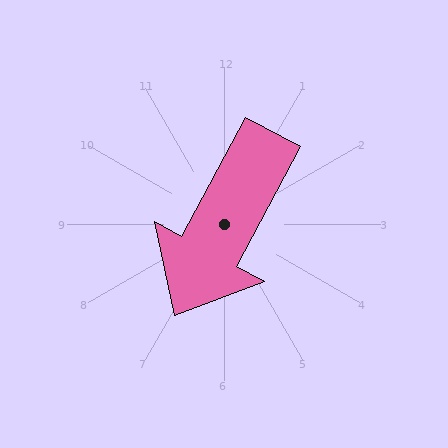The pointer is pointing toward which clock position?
Roughly 7 o'clock.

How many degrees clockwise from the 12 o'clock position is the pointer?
Approximately 208 degrees.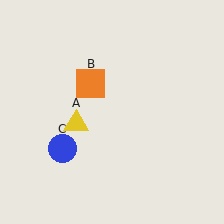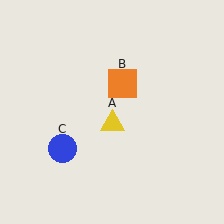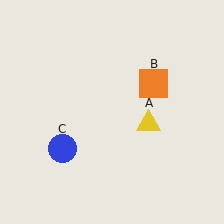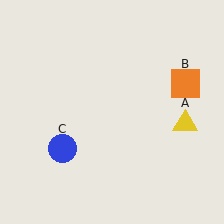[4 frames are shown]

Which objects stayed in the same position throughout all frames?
Blue circle (object C) remained stationary.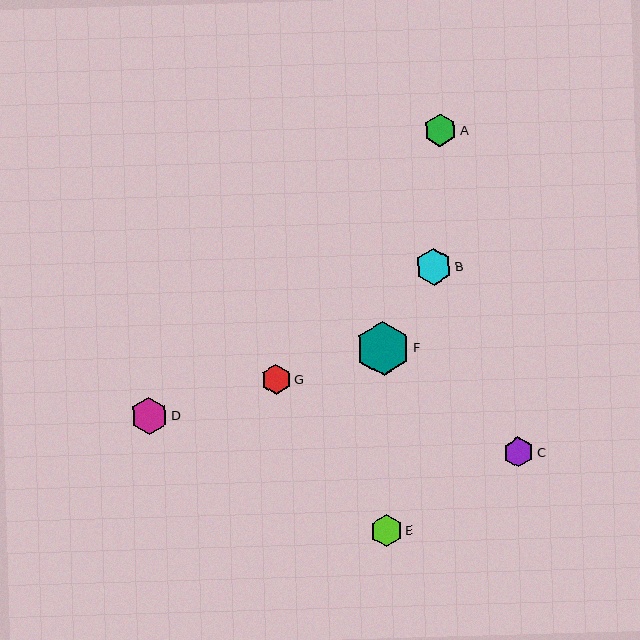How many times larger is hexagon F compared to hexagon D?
Hexagon F is approximately 1.5 times the size of hexagon D.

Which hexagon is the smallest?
Hexagon G is the smallest with a size of approximately 30 pixels.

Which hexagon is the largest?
Hexagon F is the largest with a size of approximately 54 pixels.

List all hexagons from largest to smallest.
From largest to smallest: F, D, B, A, E, C, G.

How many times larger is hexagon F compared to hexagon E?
Hexagon F is approximately 1.7 times the size of hexagon E.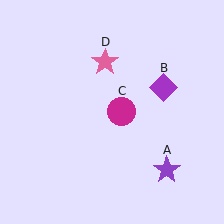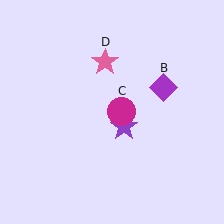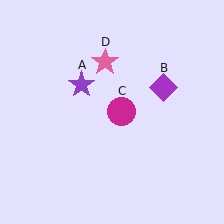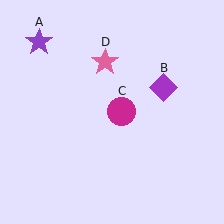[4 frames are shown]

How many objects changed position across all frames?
1 object changed position: purple star (object A).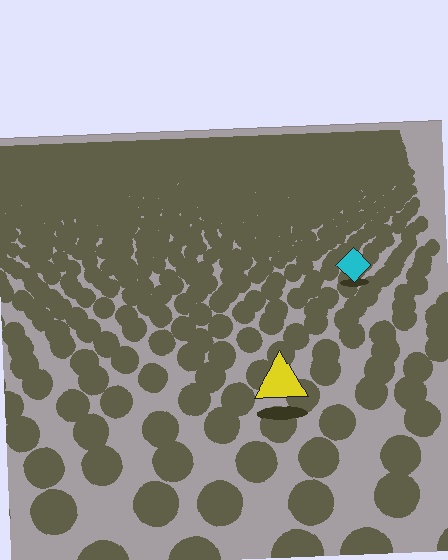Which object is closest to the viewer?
The yellow triangle is closest. The texture marks near it are larger and more spread out.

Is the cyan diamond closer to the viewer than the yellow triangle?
No. The yellow triangle is closer — you can tell from the texture gradient: the ground texture is coarser near it.